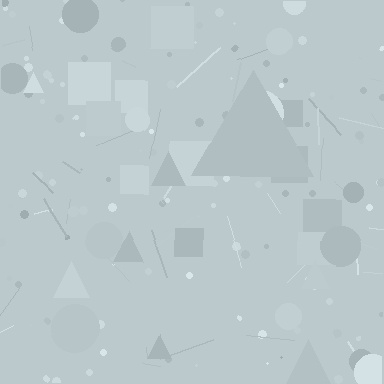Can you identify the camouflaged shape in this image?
The camouflaged shape is a triangle.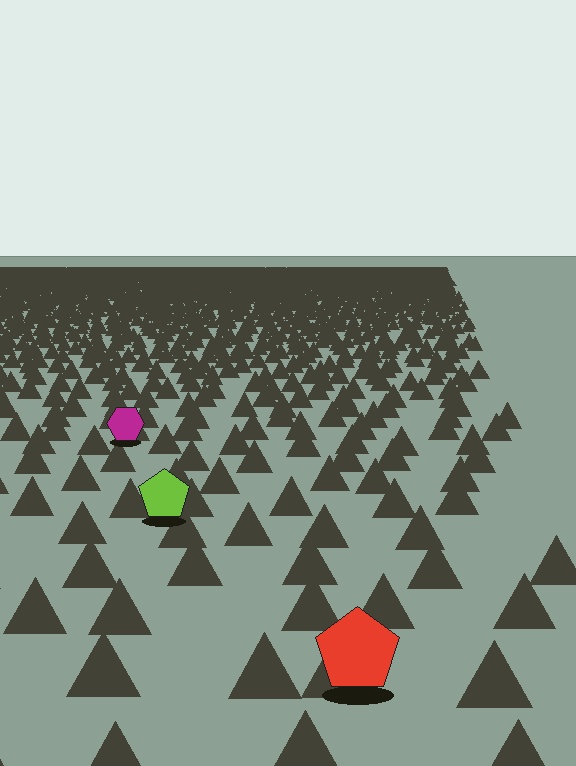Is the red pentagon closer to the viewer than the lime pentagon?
Yes. The red pentagon is closer — you can tell from the texture gradient: the ground texture is coarser near it.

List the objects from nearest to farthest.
From nearest to farthest: the red pentagon, the lime pentagon, the magenta hexagon.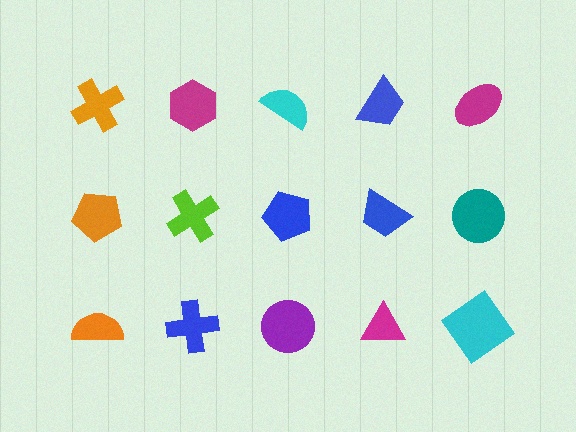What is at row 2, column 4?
A blue trapezoid.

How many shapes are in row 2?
5 shapes.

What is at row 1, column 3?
A cyan semicircle.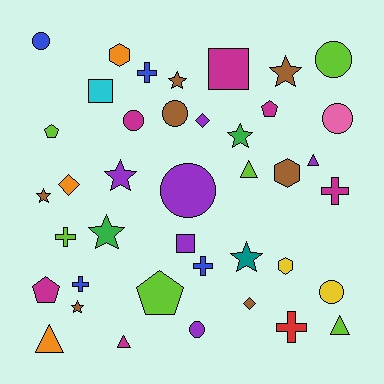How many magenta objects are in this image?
There are 6 magenta objects.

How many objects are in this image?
There are 40 objects.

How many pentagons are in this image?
There are 4 pentagons.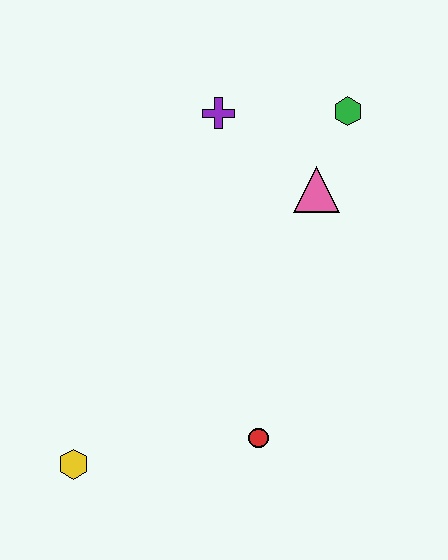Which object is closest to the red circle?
The yellow hexagon is closest to the red circle.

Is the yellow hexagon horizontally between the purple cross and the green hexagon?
No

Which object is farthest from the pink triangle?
The yellow hexagon is farthest from the pink triangle.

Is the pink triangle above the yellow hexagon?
Yes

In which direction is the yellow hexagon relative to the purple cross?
The yellow hexagon is below the purple cross.